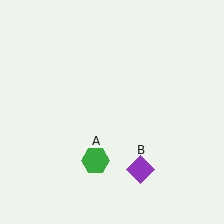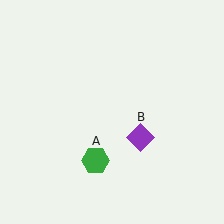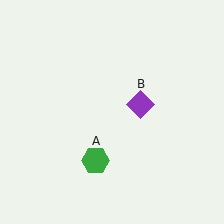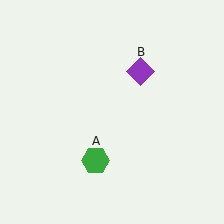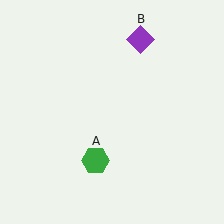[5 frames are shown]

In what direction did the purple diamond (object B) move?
The purple diamond (object B) moved up.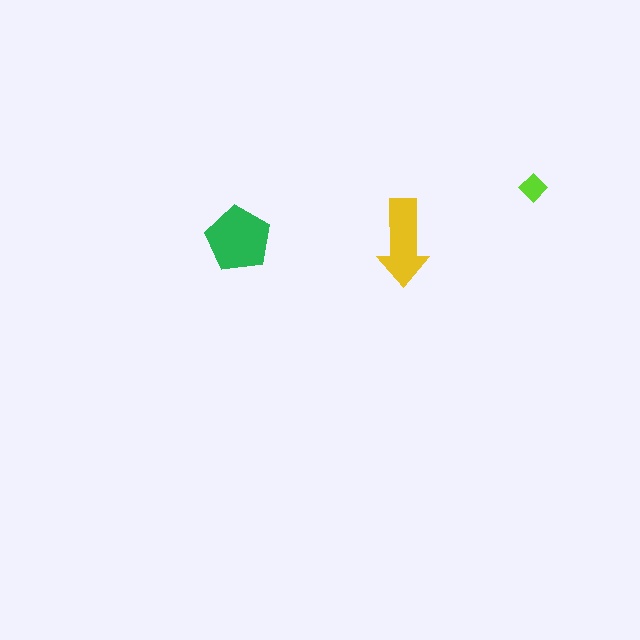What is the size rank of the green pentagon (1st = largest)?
1st.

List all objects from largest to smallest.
The green pentagon, the yellow arrow, the lime diamond.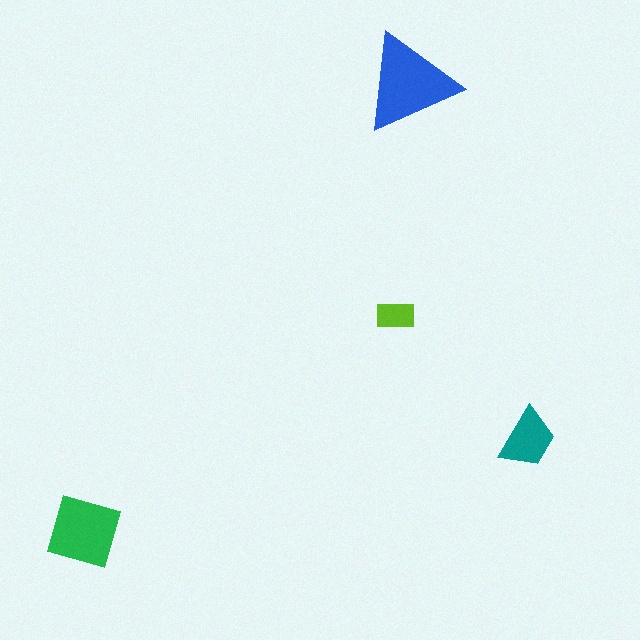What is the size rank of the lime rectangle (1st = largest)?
4th.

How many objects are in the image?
There are 4 objects in the image.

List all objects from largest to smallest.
The blue triangle, the green diamond, the teal trapezoid, the lime rectangle.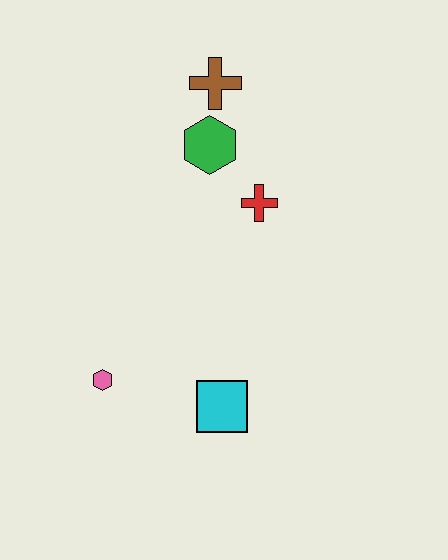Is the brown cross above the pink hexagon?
Yes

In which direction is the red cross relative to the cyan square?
The red cross is above the cyan square.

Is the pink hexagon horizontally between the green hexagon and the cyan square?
No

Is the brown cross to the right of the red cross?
No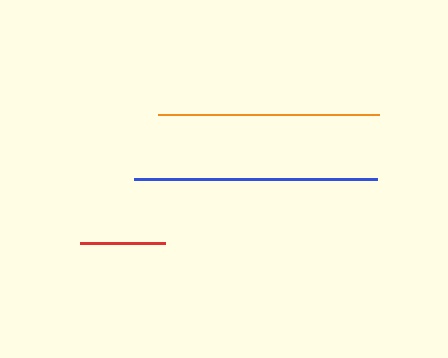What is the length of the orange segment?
The orange segment is approximately 221 pixels long.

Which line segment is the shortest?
The red line is the shortest at approximately 86 pixels.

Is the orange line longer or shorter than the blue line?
The blue line is longer than the orange line.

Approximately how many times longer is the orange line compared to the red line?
The orange line is approximately 2.6 times the length of the red line.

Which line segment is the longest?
The blue line is the longest at approximately 244 pixels.